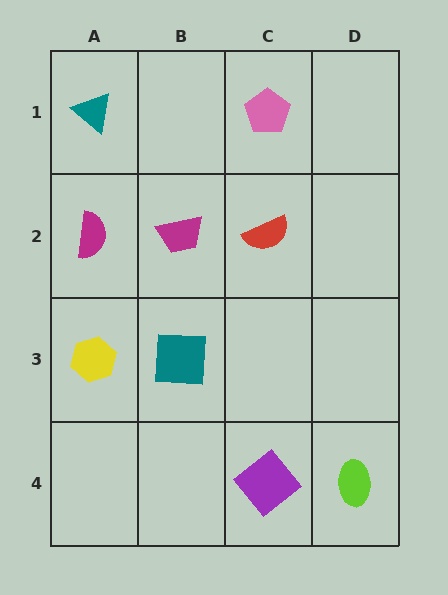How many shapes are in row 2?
3 shapes.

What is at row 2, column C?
A red semicircle.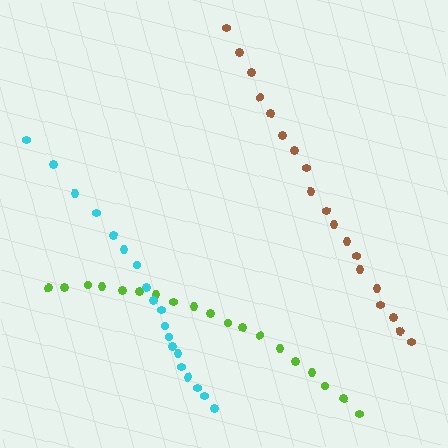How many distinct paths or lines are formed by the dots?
There are 3 distinct paths.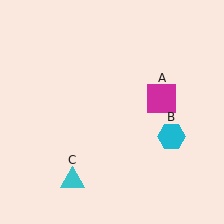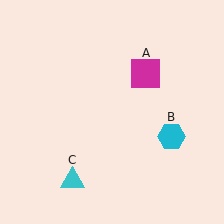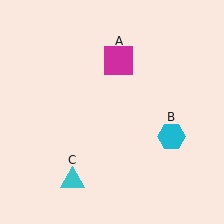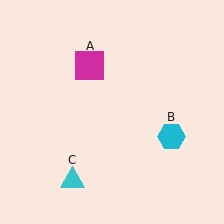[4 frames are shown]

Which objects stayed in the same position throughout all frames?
Cyan hexagon (object B) and cyan triangle (object C) remained stationary.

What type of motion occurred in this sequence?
The magenta square (object A) rotated counterclockwise around the center of the scene.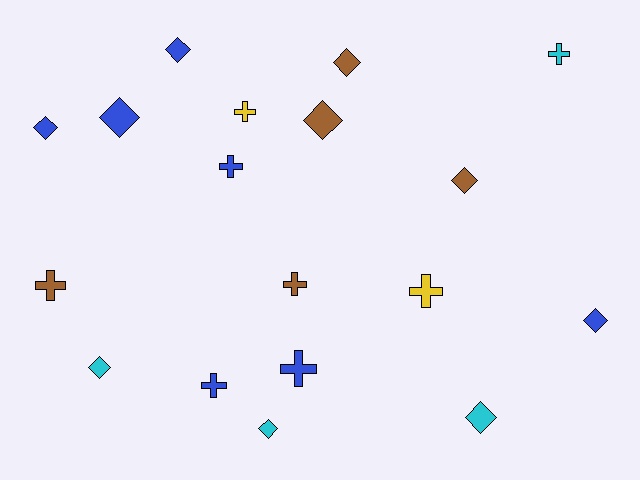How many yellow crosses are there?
There are 2 yellow crosses.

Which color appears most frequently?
Blue, with 7 objects.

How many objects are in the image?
There are 18 objects.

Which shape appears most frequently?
Diamond, with 10 objects.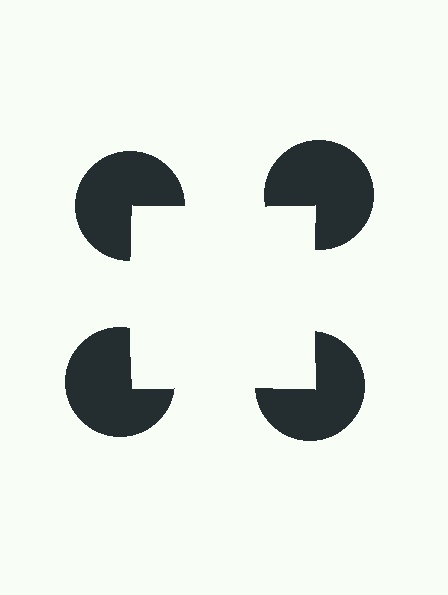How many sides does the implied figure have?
4 sides.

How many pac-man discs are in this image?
There are 4 — one at each vertex of the illusory square.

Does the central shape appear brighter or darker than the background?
It typically appears slightly brighter than the background, even though no actual brightness change is drawn.